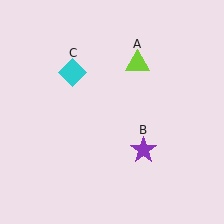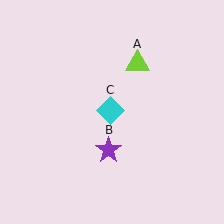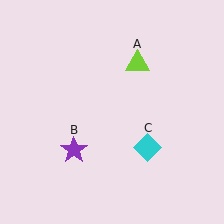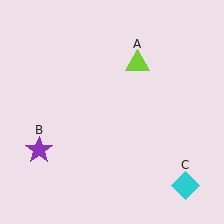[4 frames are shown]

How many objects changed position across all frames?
2 objects changed position: purple star (object B), cyan diamond (object C).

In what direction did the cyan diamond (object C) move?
The cyan diamond (object C) moved down and to the right.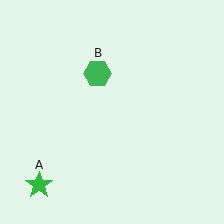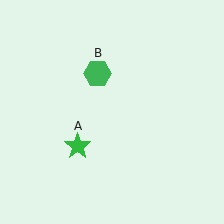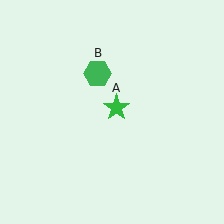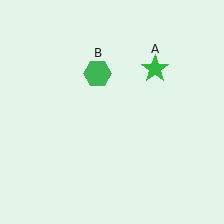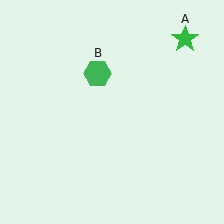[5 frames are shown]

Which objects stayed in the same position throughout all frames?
Green hexagon (object B) remained stationary.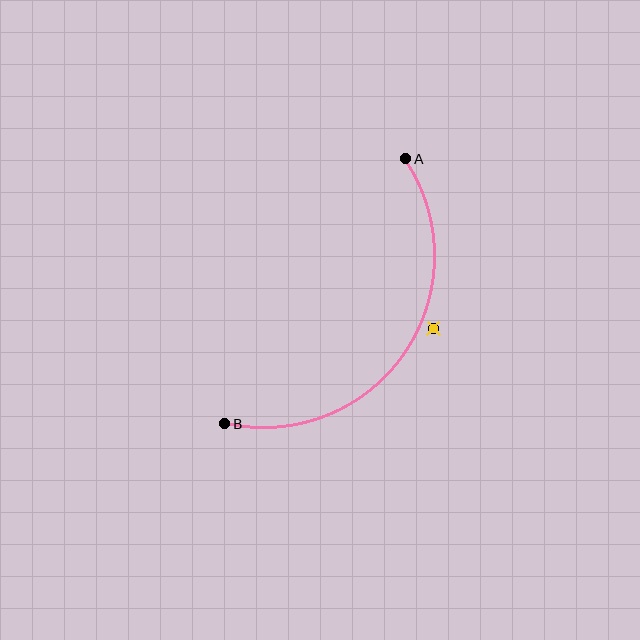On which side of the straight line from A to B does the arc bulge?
The arc bulges below and to the right of the straight line connecting A and B.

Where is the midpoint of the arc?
The arc midpoint is the point on the curve farthest from the straight line joining A and B. It sits below and to the right of that line.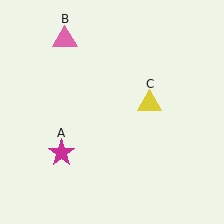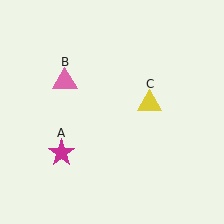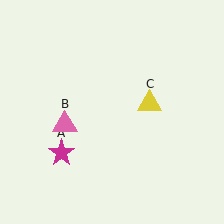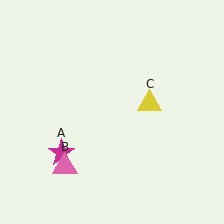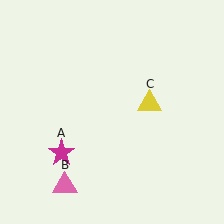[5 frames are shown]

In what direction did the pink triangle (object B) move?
The pink triangle (object B) moved down.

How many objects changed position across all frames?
1 object changed position: pink triangle (object B).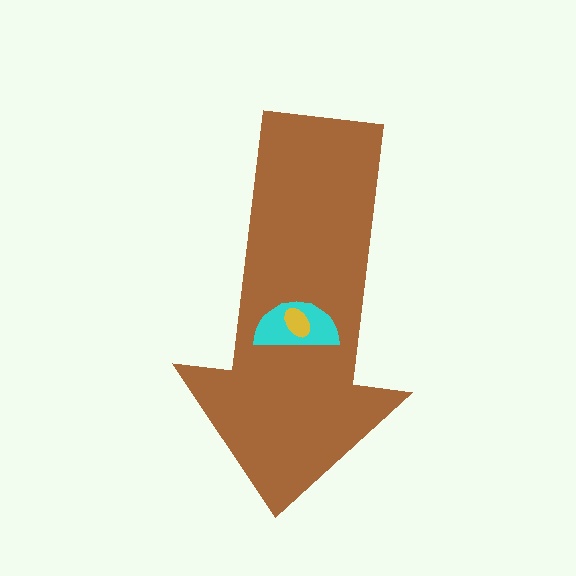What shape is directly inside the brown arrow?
The cyan semicircle.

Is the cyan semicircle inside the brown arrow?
Yes.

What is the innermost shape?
The yellow ellipse.